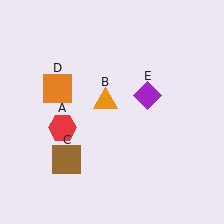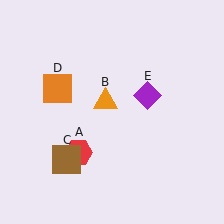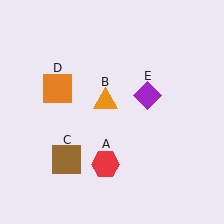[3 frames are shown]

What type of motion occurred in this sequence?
The red hexagon (object A) rotated counterclockwise around the center of the scene.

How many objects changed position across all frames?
1 object changed position: red hexagon (object A).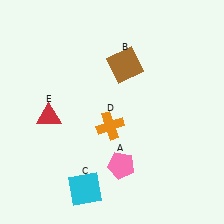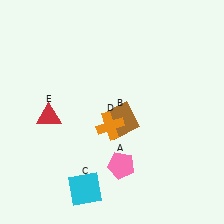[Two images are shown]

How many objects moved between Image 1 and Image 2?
1 object moved between the two images.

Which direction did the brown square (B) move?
The brown square (B) moved down.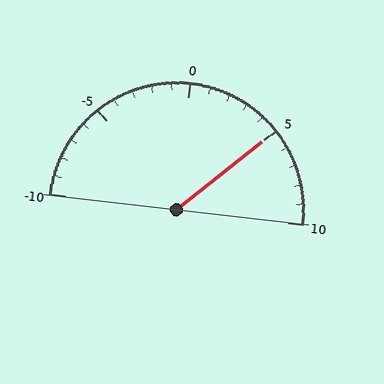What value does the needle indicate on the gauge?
The needle indicates approximately 5.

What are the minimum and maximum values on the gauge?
The gauge ranges from -10 to 10.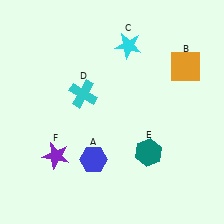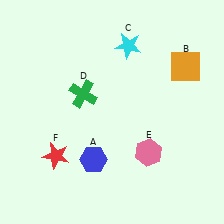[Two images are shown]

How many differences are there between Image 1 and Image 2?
There are 3 differences between the two images.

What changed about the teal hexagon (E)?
In Image 1, E is teal. In Image 2, it changed to pink.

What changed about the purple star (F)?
In Image 1, F is purple. In Image 2, it changed to red.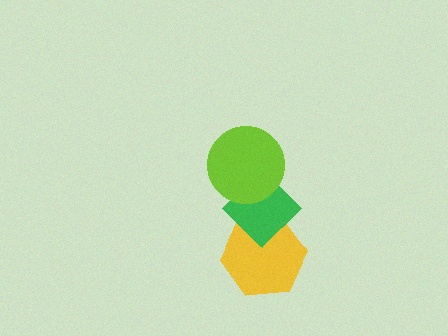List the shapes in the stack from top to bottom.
From top to bottom: the lime circle, the green diamond, the yellow hexagon.